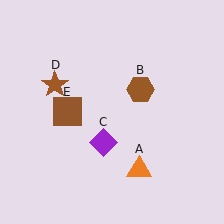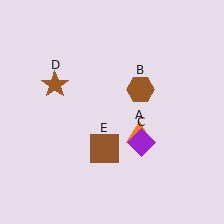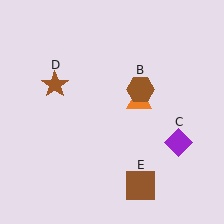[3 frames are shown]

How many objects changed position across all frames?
3 objects changed position: orange triangle (object A), purple diamond (object C), brown square (object E).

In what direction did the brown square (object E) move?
The brown square (object E) moved down and to the right.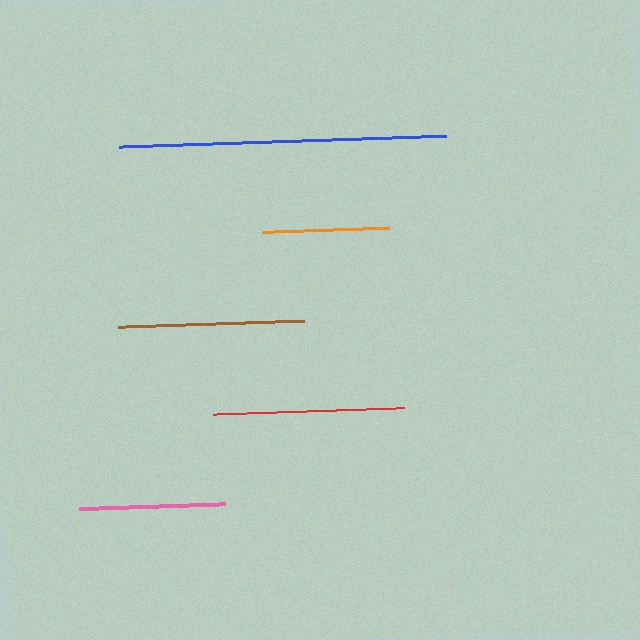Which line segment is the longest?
The blue line is the longest at approximately 328 pixels.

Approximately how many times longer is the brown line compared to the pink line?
The brown line is approximately 1.3 times the length of the pink line.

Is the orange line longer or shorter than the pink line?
The pink line is longer than the orange line.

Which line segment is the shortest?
The orange line is the shortest at approximately 126 pixels.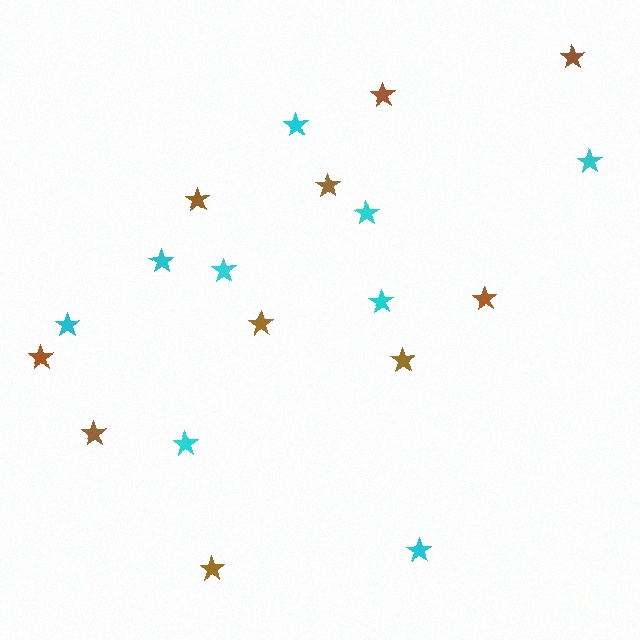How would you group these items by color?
There are 2 groups: one group of brown stars (10) and one group of cyan stars (9).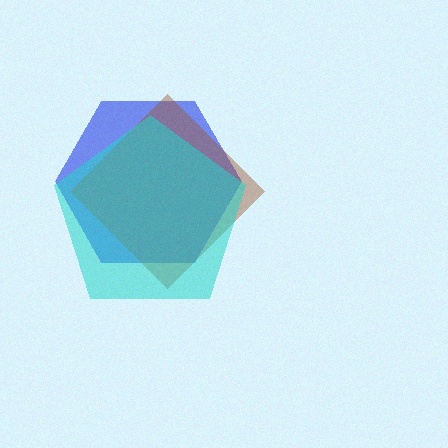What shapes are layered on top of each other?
The layered shapes are: a blue hexagon, a brown diamond, a cyan pentagon.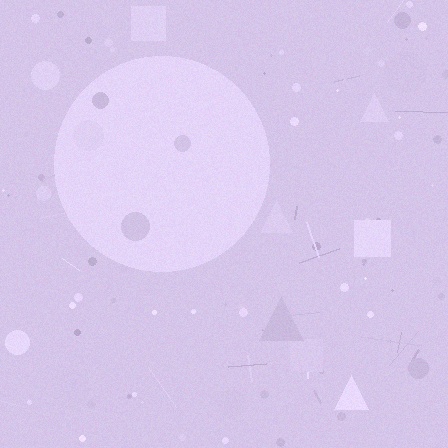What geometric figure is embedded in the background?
A circle is embedded in the background.